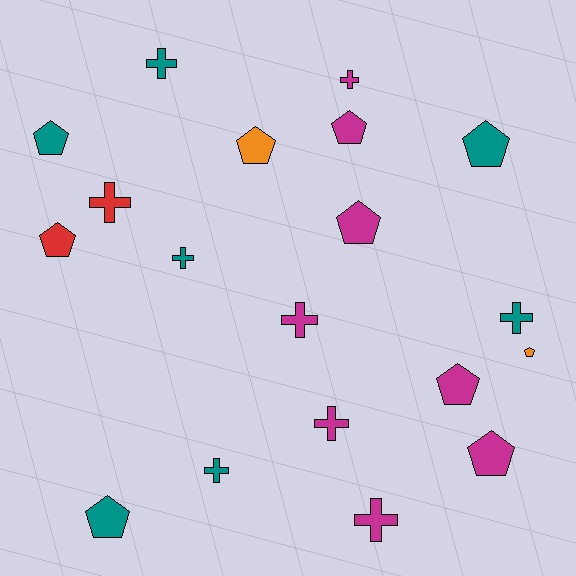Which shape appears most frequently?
Pentagon, with 10 objects.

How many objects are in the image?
There are 19 objects.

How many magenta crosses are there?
There are 4 magenta crosses.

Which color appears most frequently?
Magenta, with 8 objects.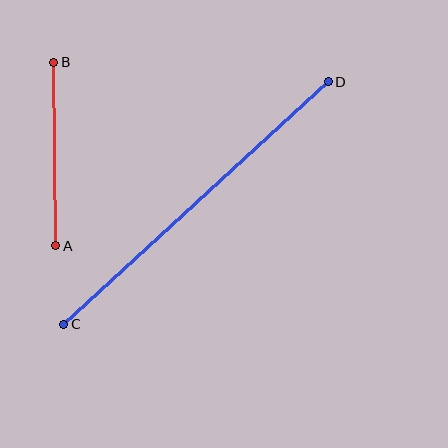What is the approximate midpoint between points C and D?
The midpoint is at approximately (196, 203) pixels.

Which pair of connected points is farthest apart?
Points C and D are farthest apart.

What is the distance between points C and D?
The distance is approximately 359 pixels.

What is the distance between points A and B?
The distance is approximately 183 pixels.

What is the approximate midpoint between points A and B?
The midpoint is at approximately (55, 154) pixels.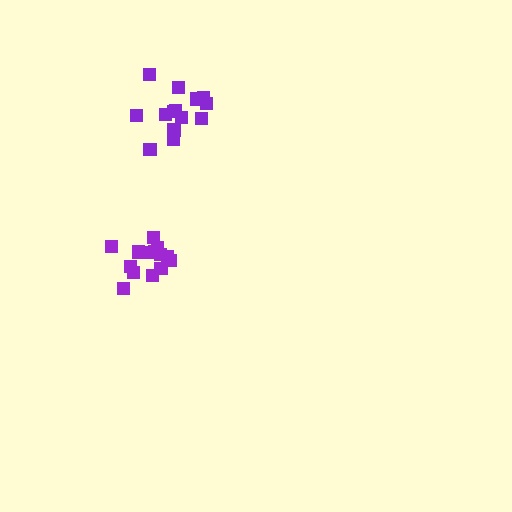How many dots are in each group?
Group 1: 14 dots, Group 2: 15 dots (29 total).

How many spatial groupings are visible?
There are 2 spatial groupings.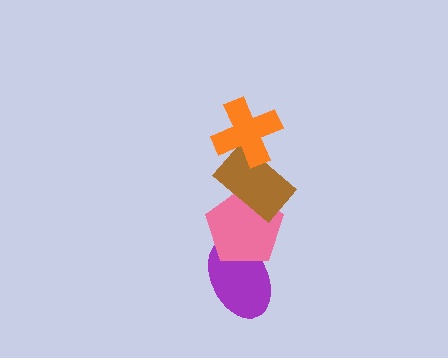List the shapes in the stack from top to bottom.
From top to bottom: the orange cross, the brown rectangle, the pink pentagon, the purple ellipse.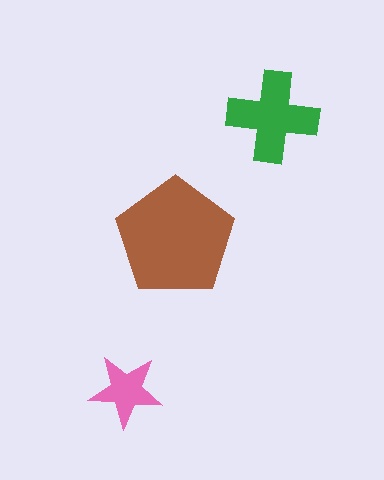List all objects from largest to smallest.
The brown pentagon, the green cross, the pink star.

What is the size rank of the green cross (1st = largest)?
2nd.